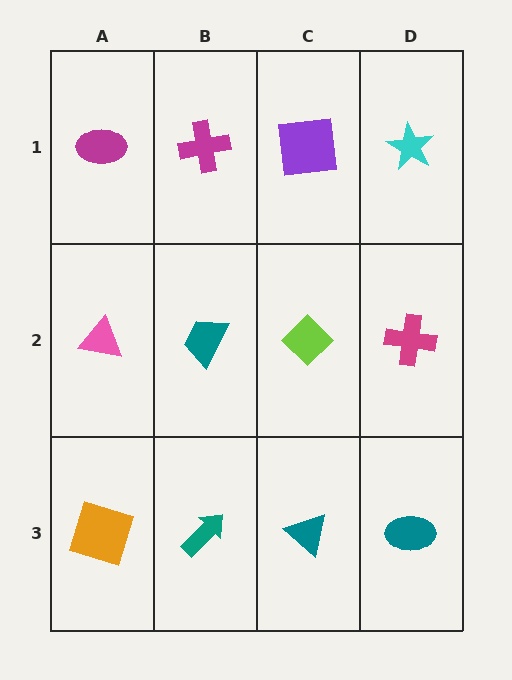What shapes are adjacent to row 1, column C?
A lime diamond (row 2, column C), a magenta cross (row 1, column B), a cyan star (row 1, column D).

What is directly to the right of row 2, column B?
A lime diamond.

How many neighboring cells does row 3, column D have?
2.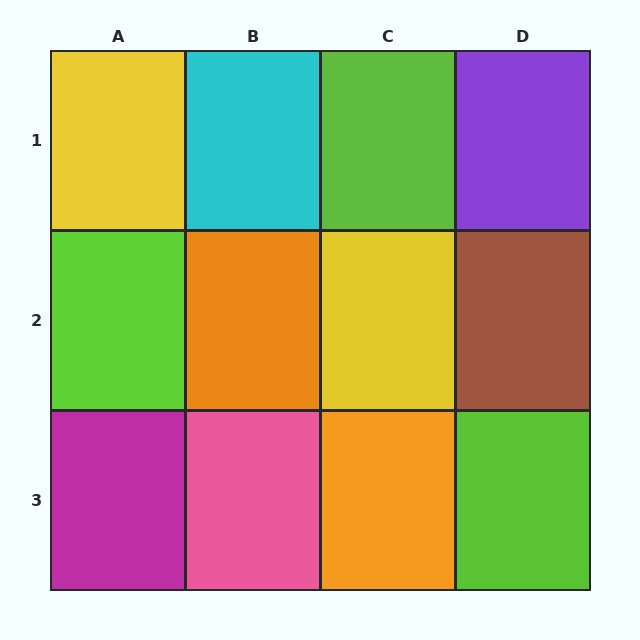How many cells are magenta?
1 cell is magenta.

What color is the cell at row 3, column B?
Pink.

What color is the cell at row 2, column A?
Lime.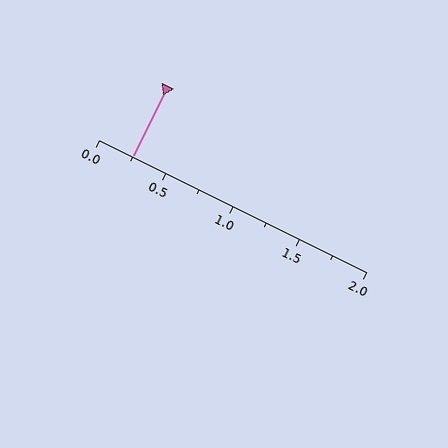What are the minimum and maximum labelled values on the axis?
The axis runs from 0.0 to 2.0.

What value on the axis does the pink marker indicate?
The marker indicates approximately 0.25.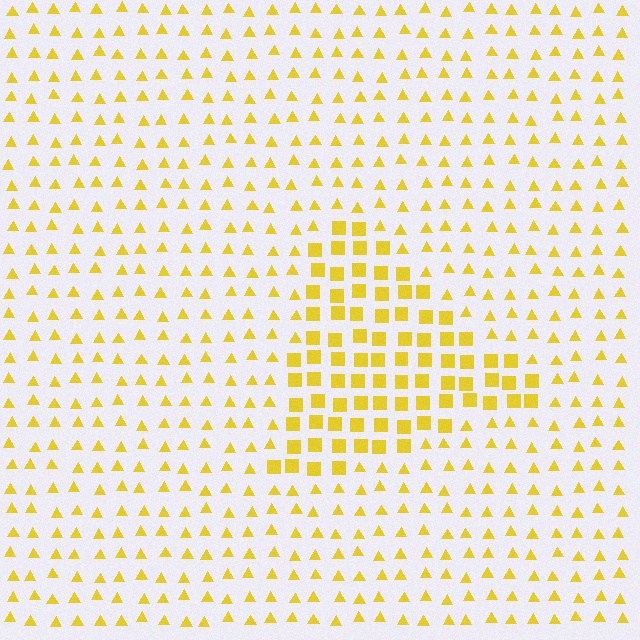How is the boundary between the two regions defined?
The boundary is defined by a change in element shape: squares inside vs. triangles outside. All elements share the same color and spacing.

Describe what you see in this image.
The image is filled with small yellow elements arranged in a uniform grid. A triangle-shaped region contains squares, while the surrounding area contains triangles. The boundary is defined purely by the change in element shape.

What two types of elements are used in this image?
The image uses squares inside the triangle region and triangles outside it.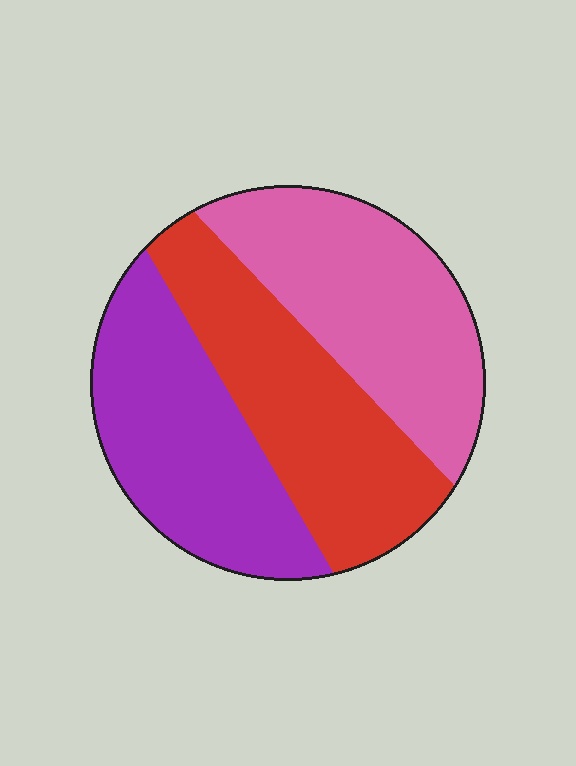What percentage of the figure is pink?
Pink covers around 35% of the figure.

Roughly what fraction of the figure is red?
Red covers 34% of the figure.